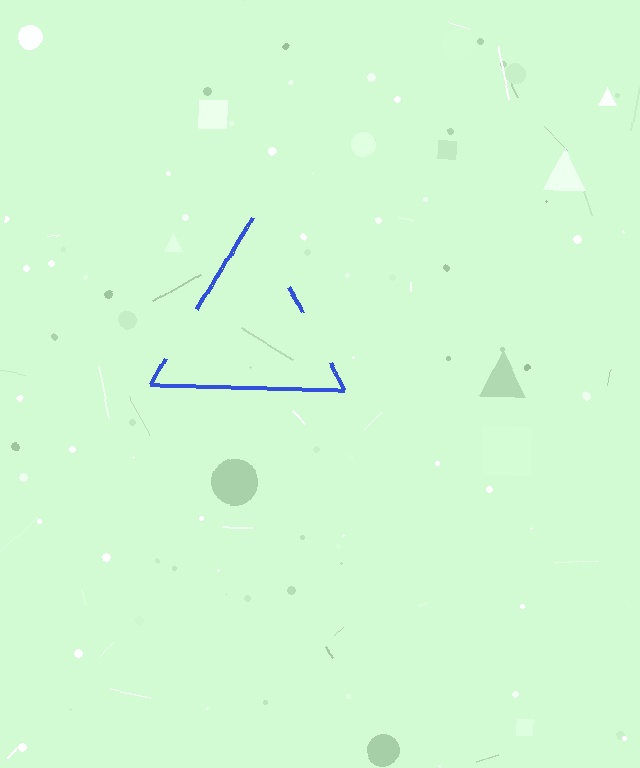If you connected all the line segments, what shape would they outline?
They would outline a triangle.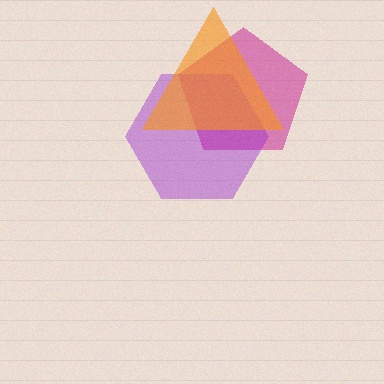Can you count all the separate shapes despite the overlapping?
Yes, there are 3 separate shapes.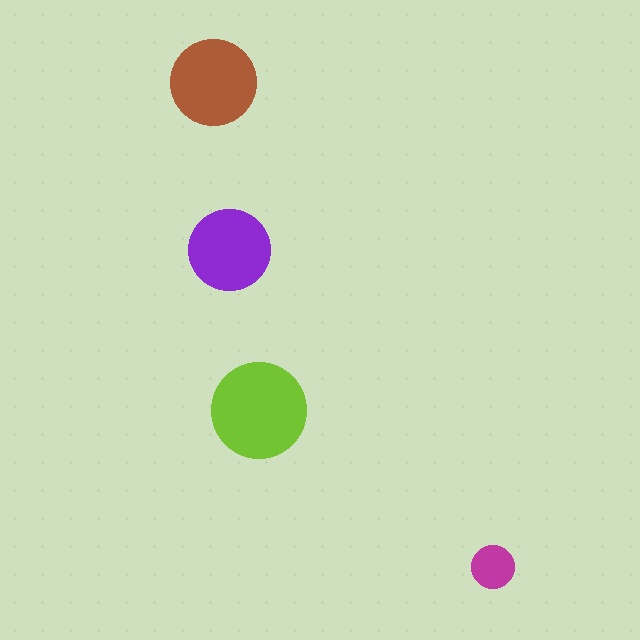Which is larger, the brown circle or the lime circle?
The lime one.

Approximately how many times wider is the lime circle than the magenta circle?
About 2 times wider.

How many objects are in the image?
There are 4 objects in the image.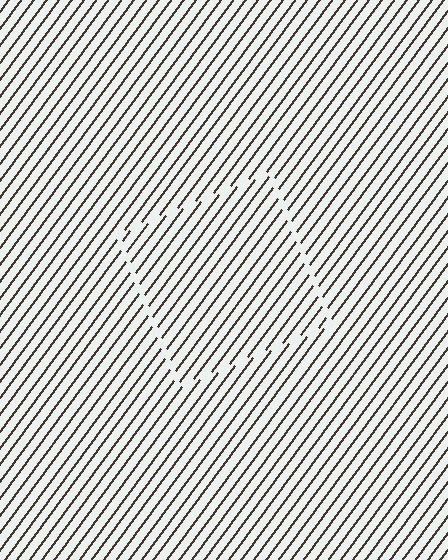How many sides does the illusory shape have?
4 sides — the line-ends trace a square.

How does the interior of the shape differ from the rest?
The interior of the shape contains the same grating, shifted by half a period — the contour is defined by the phase discontinuity where line-ends from the inner and outer gratings abut.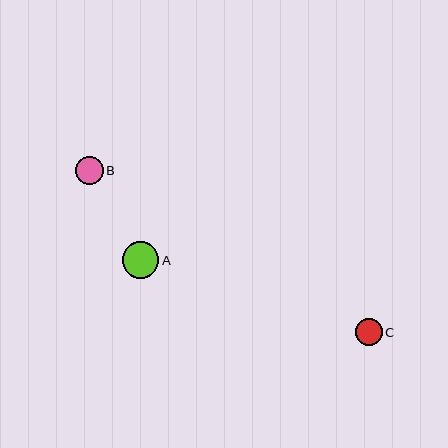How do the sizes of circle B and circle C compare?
Circle B and circle C are approximately the same size.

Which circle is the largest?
Circle A is the largest with a size of approximately 37 pixels.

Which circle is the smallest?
Circle C is the smallest with a size of approximately 27 pixels.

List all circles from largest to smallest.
From largest to smallest: A, B, C.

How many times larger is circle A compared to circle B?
Circle A is approximately 1.3 times the size of circle B.